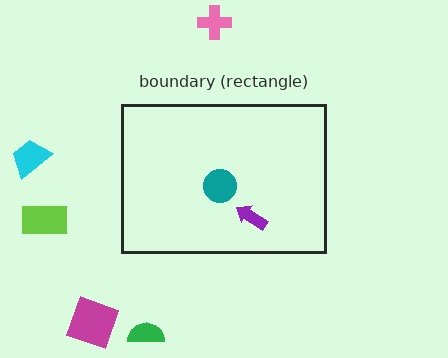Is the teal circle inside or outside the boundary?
Inside.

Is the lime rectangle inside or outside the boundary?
Outside.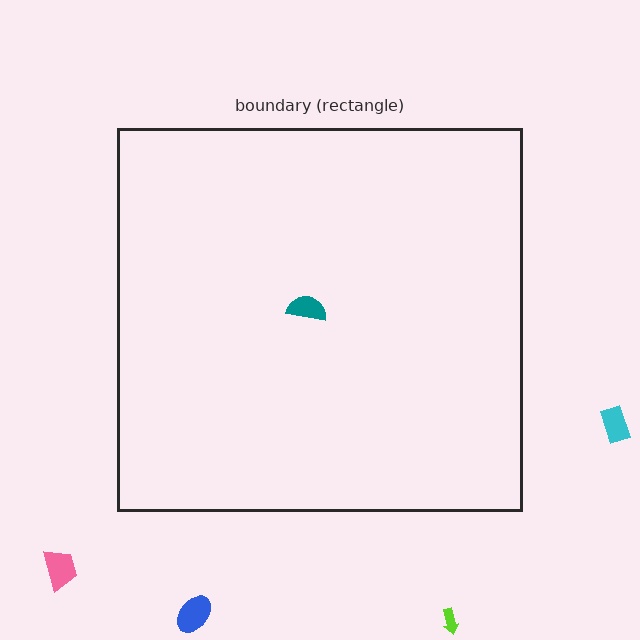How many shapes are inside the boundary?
1 inside, 4 outside.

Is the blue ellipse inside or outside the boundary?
Outside.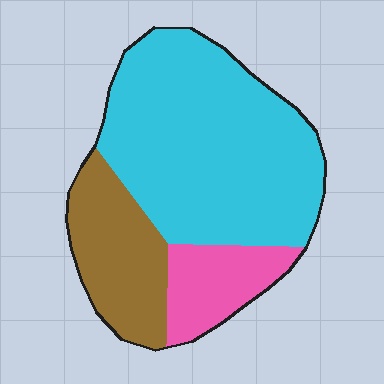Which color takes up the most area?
Cyan, at roughly 60%.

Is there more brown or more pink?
Brown.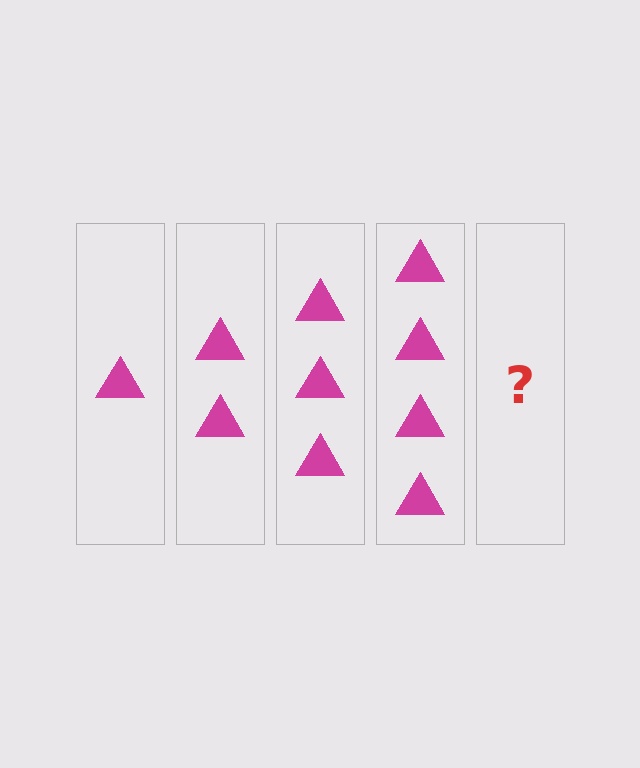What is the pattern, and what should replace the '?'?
The pattern is that each step adds one more triangle. The '?' should be 5 triangles.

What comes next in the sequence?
The next element should be 5 triangles.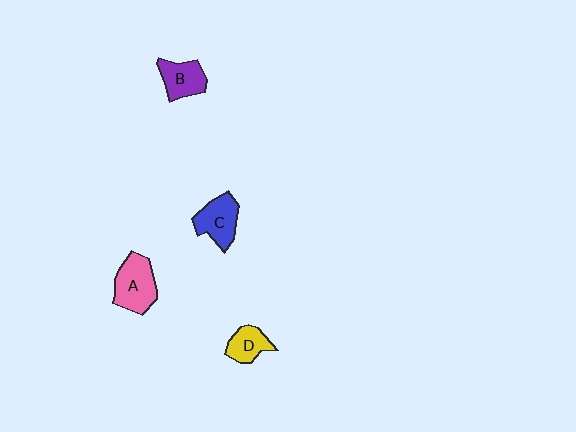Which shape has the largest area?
Shape A (pink).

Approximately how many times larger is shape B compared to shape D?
Approximately 1.2 times.